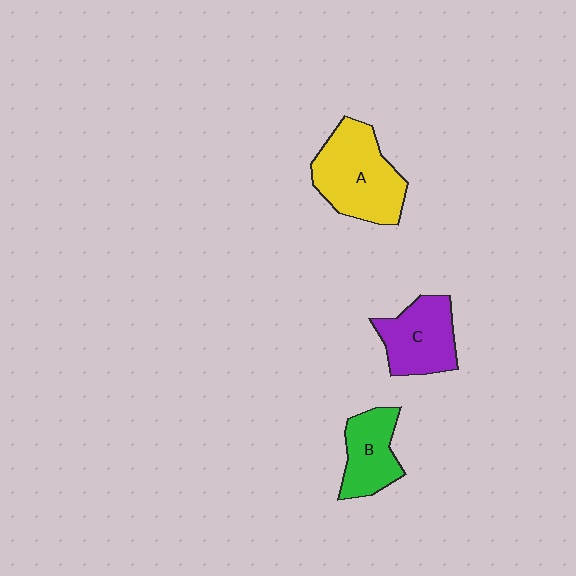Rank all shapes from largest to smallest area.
From largest to smallest: A (yellow), C (purple), B (green).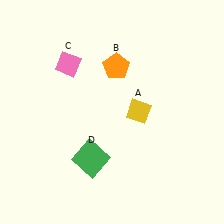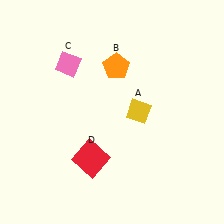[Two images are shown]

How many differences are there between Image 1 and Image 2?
There is 1 difference between the two images.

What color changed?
The square (D) changed from green in Image 1 to red in Image 2.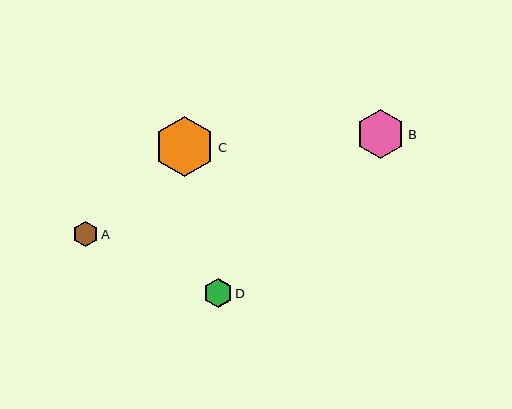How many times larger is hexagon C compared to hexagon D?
Hexagon C is approximately 2.1 times the size of hexagon D.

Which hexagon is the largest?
Hexagon C is the largest with a size of approximately 60 pixels.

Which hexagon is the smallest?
Hexagon A is the smallest with a size of approximately 26 pixels.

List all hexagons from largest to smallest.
From largest to smallest: C, B, D, A.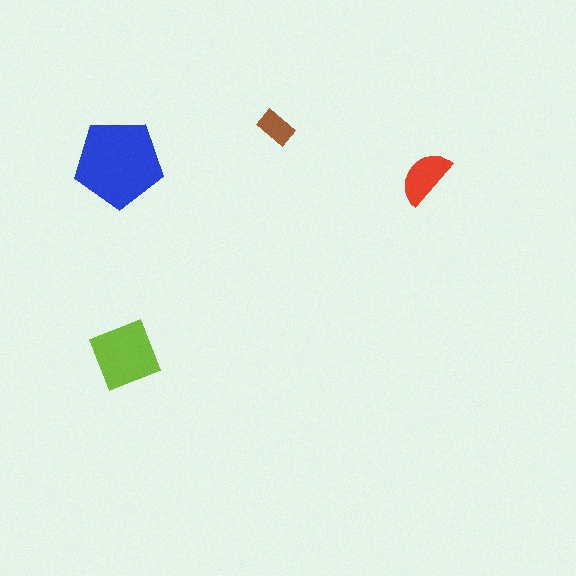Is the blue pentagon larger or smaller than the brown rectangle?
Larger.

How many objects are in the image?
There are 4 objects in the image.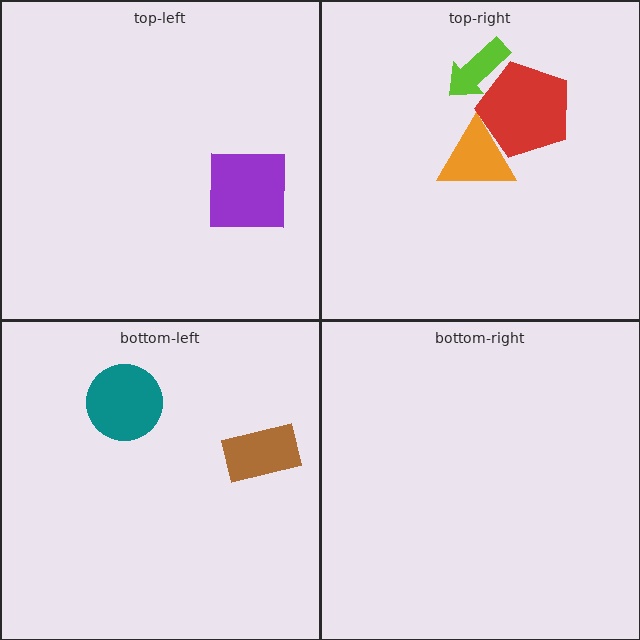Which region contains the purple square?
The top-left region.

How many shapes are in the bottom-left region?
2.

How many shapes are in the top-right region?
3.